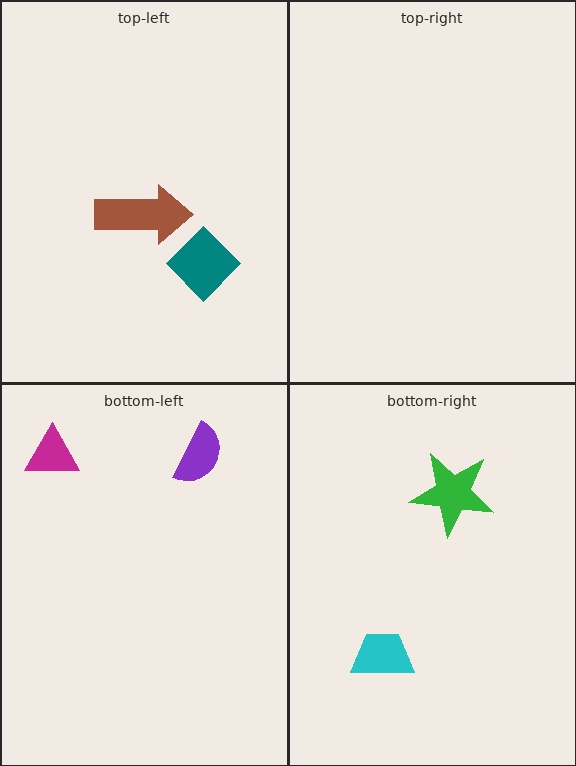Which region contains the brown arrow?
The top-left region.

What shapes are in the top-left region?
The teal diamond, the brown arrow.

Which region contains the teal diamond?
The top-left region.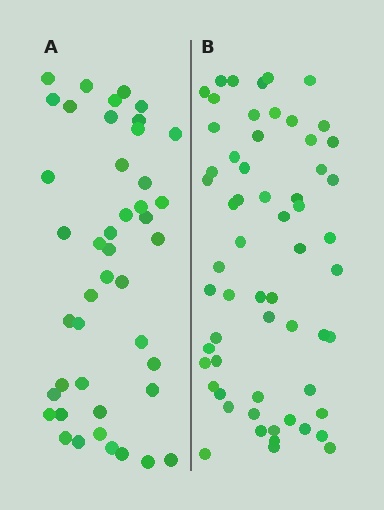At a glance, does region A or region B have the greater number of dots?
Region B (the right region) has more dots.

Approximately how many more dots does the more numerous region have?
Region B has approximately 15 more dots than region A.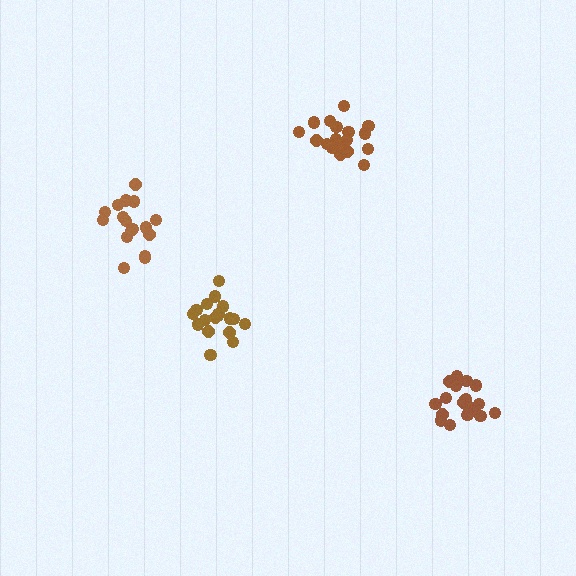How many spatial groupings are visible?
There are 4 spatial groupings.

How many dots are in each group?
Group 1: 18 dots, Group 2: 18 dots, Group 3: 17 dots, Group 4: 19 dots (72 total).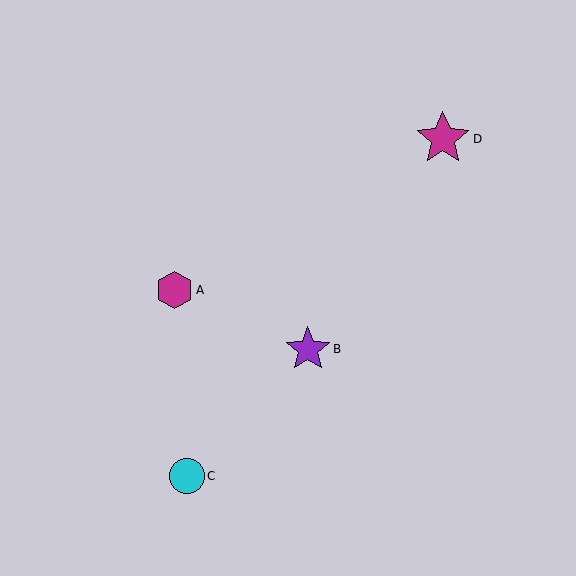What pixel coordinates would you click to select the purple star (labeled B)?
Click at (308, 349) to select the purple star B.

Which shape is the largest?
The magenta star (labeled D) is the largest.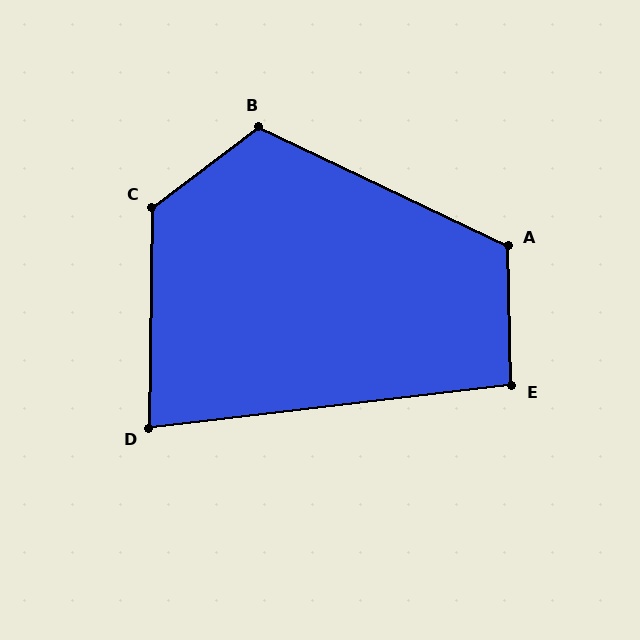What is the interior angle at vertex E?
Approximately 95 degrees (obtuse).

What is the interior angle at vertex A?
Approximately 117 degrees (obtuse).